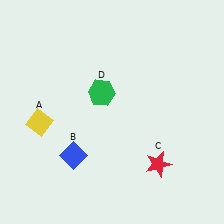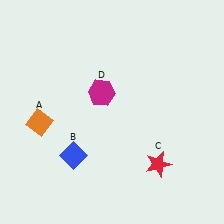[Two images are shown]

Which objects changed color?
A changed from yellow to orange. D changed from green to magenta.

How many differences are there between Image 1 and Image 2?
There are 2 differences between the two images.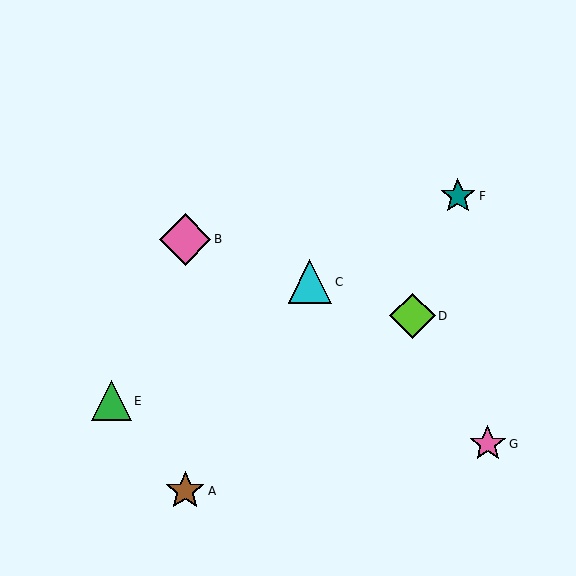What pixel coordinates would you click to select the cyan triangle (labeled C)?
Click at (310, 282) to select the cyan triangle C.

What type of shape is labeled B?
Shape B is a pink diamond.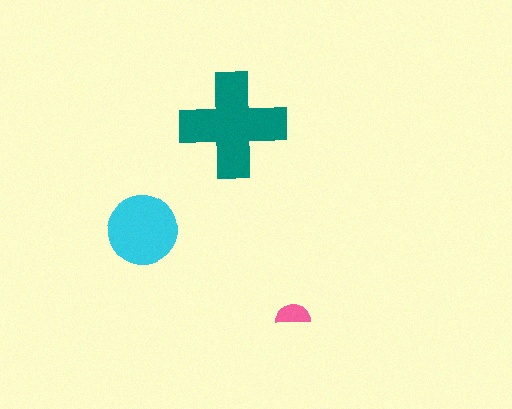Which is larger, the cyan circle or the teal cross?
The teal cross.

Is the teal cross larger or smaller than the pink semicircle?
Larger.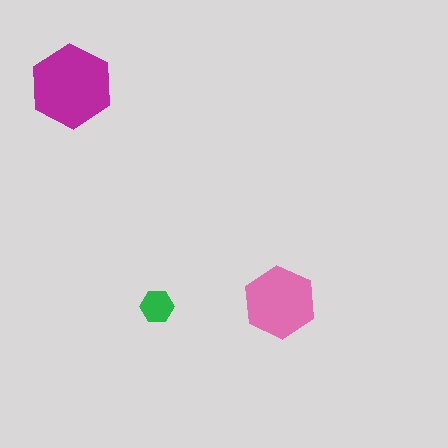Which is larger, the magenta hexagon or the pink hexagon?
The magenta one.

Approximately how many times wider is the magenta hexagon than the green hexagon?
About 2.5 times wider.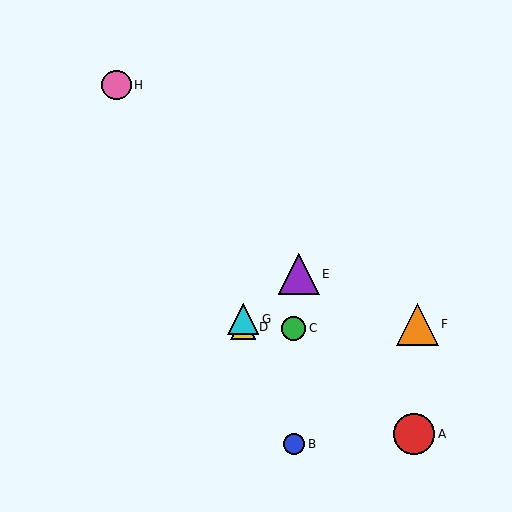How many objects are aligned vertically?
2 objects (D, G) are aligned vertically.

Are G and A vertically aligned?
No, G is at x≈243 and A is at x≈414.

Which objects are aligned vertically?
Objects D, G are aligned vertically.